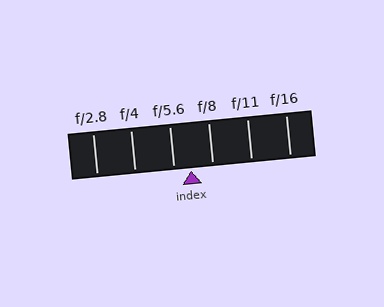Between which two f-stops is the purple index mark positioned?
The index mark is between f/5.6 and f/8.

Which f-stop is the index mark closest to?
The index mark is closest to f/5.6.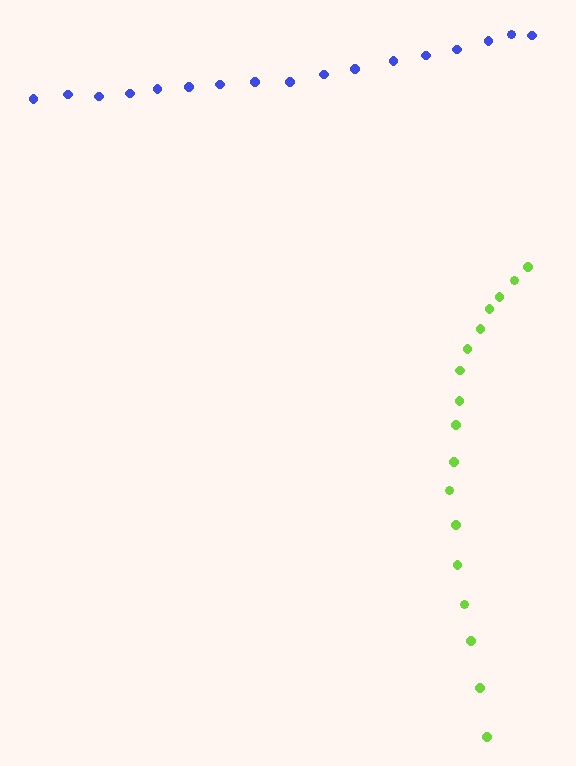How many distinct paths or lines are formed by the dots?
There are 2 distinct paths.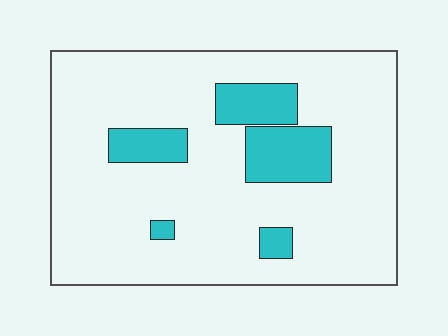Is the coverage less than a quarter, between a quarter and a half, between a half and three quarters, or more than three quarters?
Less than a quarter.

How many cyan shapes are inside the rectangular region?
5.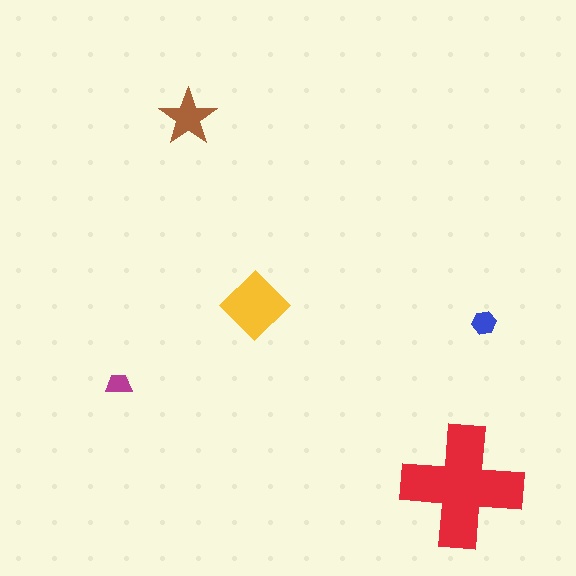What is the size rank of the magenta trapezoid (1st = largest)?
5th.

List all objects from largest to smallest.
The red cross, the yellow diamond, the brown star, the blue hexagon, the magenta trapezoid.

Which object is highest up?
The brown star is topmost.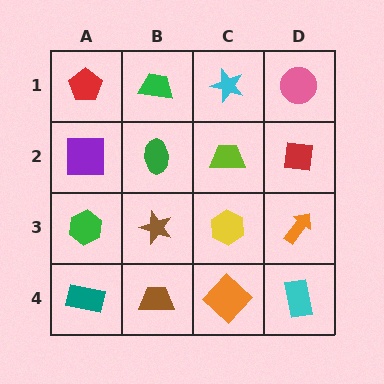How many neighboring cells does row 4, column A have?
2.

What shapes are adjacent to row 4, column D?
An orange arrow (row 3, column D), an orange diamond (row 4, column C).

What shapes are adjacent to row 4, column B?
A brown star (row 3, column B), a teal rectangle (row 4, column A), an orange diamond (row 4, column C).